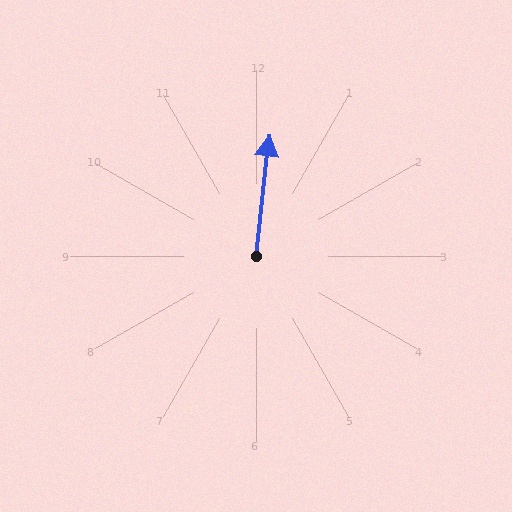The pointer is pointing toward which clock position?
Roughly 12 o'clock.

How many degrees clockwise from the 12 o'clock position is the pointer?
Approximately 6 degrees.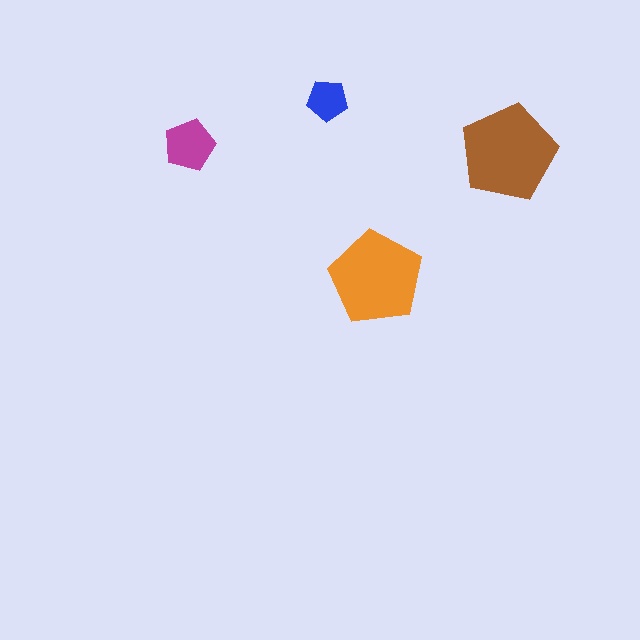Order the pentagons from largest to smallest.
the brown one, the orange one, the magenta one, the blue one.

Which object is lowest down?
The orange pentagon is bottommost.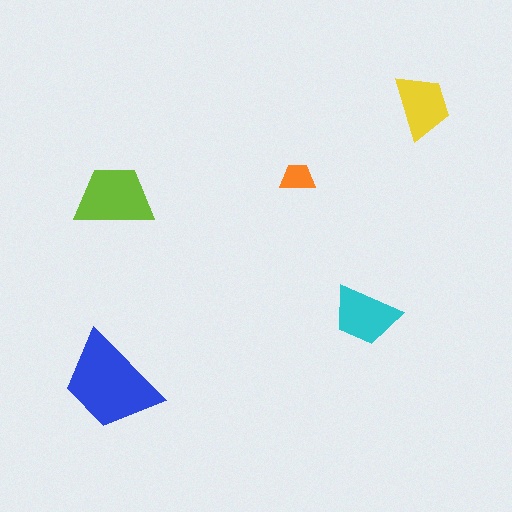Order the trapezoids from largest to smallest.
the blue one, the lime one, the cyan one, the yellow one, the orange one.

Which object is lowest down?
The blue trapezoid is bottommost.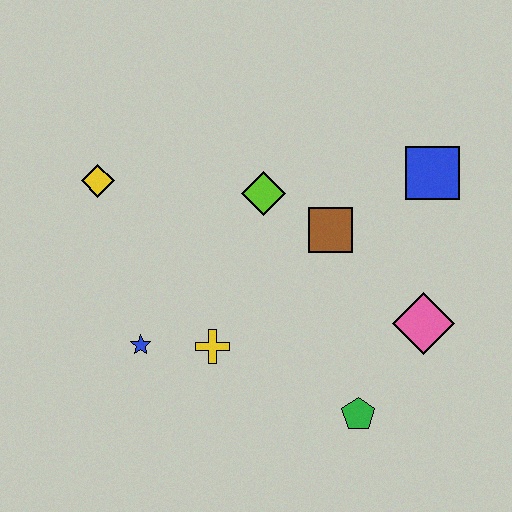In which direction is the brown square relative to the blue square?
The brown square is to the left of the blue square.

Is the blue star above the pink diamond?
No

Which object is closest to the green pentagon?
The pink diamond is closest to the green pentagon.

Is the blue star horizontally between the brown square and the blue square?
No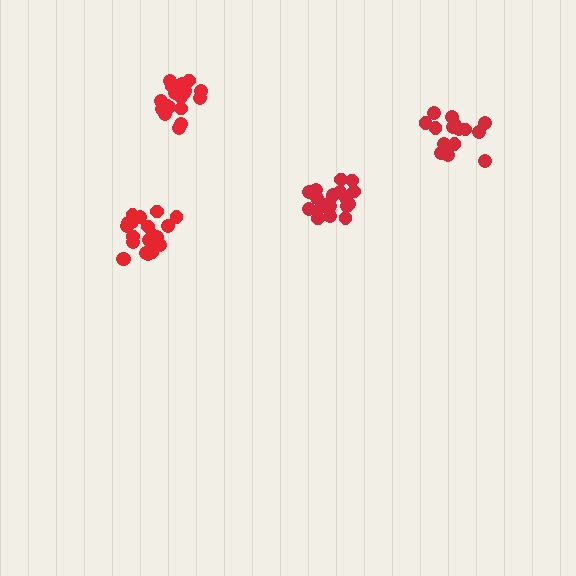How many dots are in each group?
Group 1: 21 dots, Group 2: 16 dots, Group 3: 19 dots, Group 4: 18 dots (74 total).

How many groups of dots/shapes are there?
There are 4 groups.